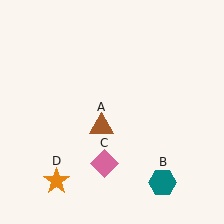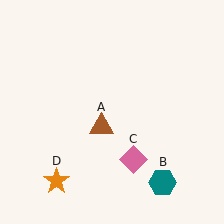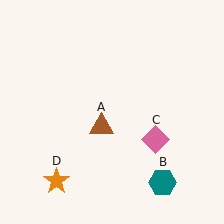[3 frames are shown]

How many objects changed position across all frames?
1 object changed position: pink diamond (object C).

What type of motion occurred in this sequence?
The pink diamond (object C) rotated counterclockwise around the center of the scene.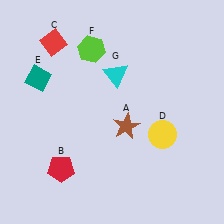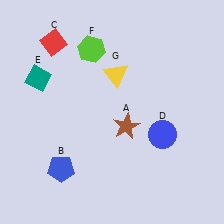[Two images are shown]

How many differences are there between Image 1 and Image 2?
There are 3 differences between the two images.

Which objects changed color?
B changed from red to blue. D changed from yellow to blue. G changed from cyan to yellow.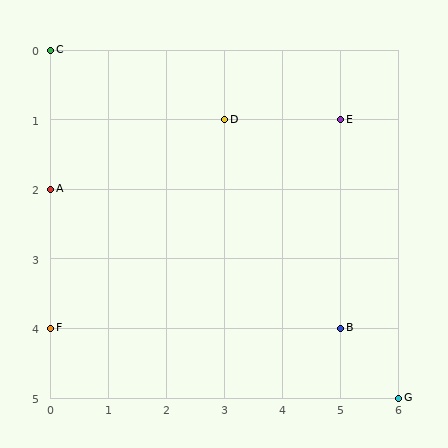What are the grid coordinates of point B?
Point B is at grid coordinates (5, 4).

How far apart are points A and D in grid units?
Points A and D are 3 columns and 1 row apart (about 3.2 grid units diagonally).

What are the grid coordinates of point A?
Point A is at grid coordinates (0, 2).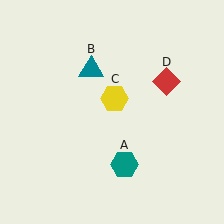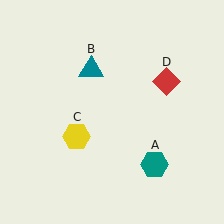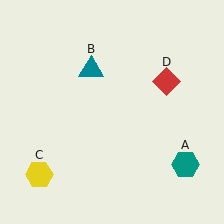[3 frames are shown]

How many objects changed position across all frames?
2 objects changed position: teal hexagon (object A), yellow hexagon (object C).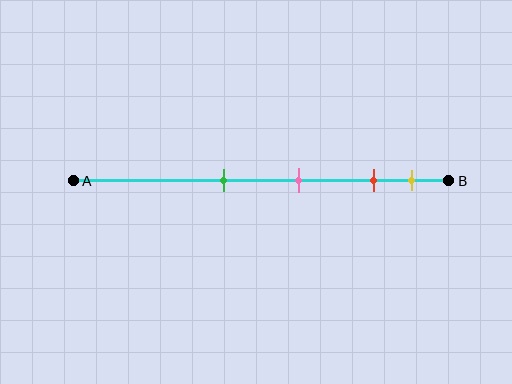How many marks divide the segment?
There are 4 marks dividing the segment.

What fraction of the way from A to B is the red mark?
The red mark is approximately 80% (0.8) of the way from A to B.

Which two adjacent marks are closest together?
The red and yellow marks are the closest adjacent pair.